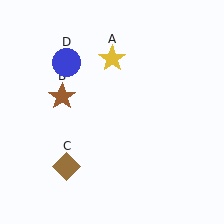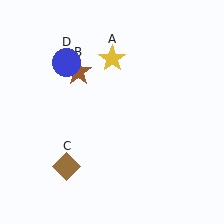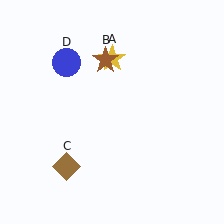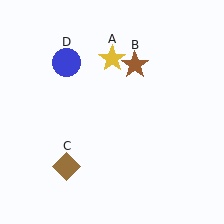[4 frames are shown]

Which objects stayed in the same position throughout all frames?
Yellow star (object A) and brown diamond (object C) and blue circle (object D) remained stationary.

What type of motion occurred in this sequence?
The brown star (object B) rotated clockwise around the center of the scene.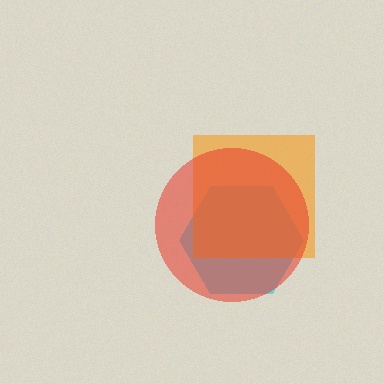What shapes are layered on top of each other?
The layered shapes are: a cyan hexagon, an orange square, a red circle.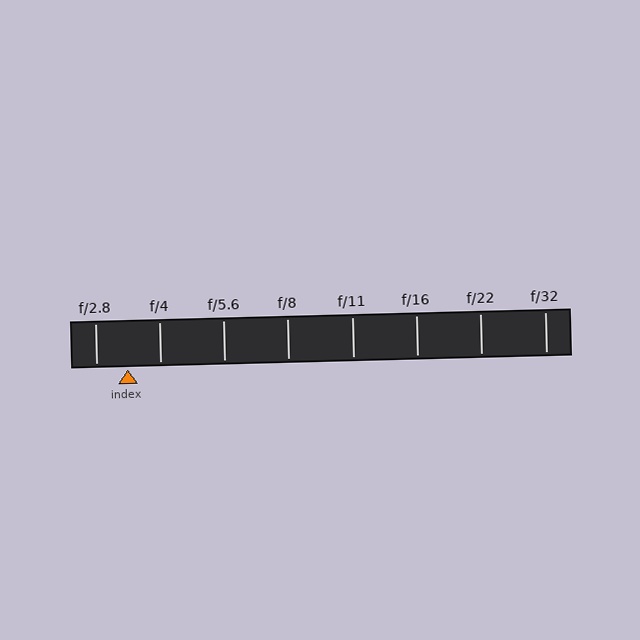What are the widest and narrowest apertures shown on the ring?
The widest aperture shown is f/2.8 and the narrowest is f/32.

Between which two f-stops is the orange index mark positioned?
The index mark is between f/2.8 and f/4.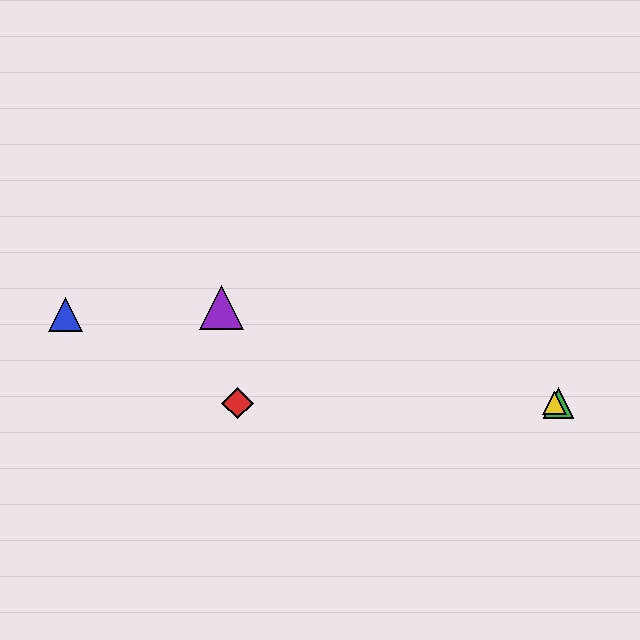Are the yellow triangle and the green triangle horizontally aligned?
Yes, both are at y≈403.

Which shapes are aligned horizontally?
The red diamond, the green triangle, the yellow triangle are aligned horizontally.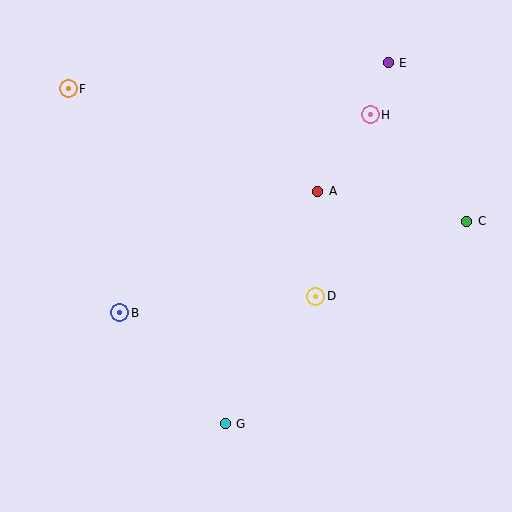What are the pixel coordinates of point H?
Point H is at (370, 115).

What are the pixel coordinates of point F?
Point F is at (68, 89).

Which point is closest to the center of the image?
Point D at (316, 296) is closest to the center.